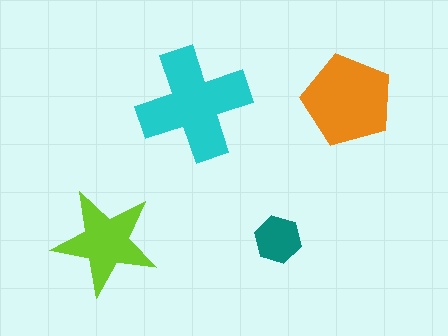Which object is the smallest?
The teal hexagon.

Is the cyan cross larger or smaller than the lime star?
Larger.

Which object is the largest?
The cyan cross.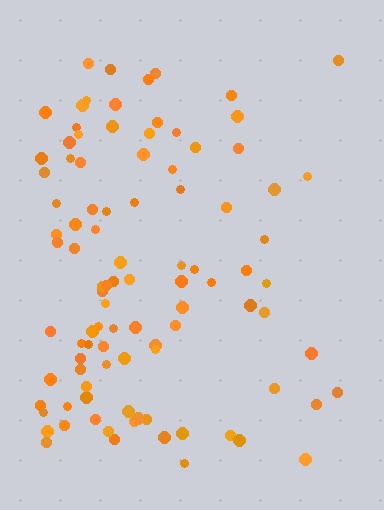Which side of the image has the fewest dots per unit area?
The right.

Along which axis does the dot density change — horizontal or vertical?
Horizontal.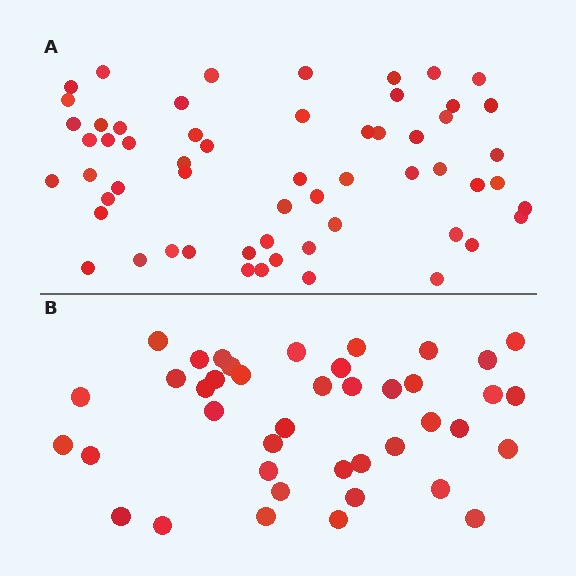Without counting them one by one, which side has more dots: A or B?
Region A (the top region) has more dots.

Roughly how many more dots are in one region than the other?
Region A has approximately 15 more dots than region B.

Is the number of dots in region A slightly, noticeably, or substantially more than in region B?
Region A has noticeably more, but not dramatically so. The ratio is roughly 1.4 to 1.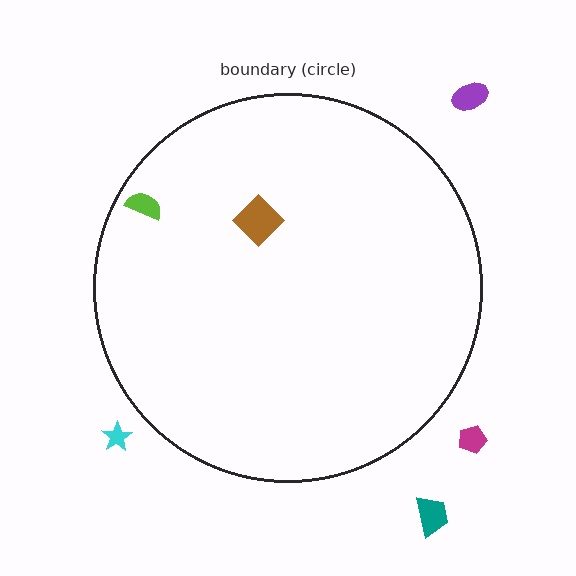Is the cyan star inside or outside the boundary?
Outside.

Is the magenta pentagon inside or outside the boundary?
Outside.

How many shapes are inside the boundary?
2 inside, 4 outside.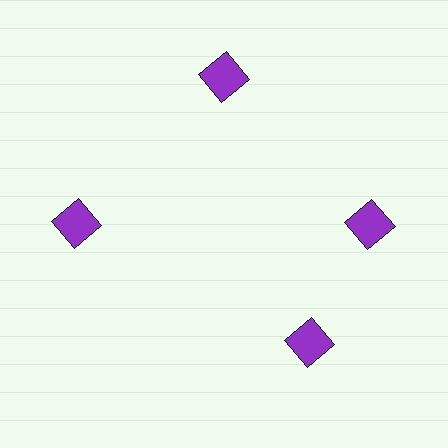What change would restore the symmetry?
The symmetry would be restored by rotating it back into even spacing with its neighbors so that all 4 squares sit at equal angles and equal distance from the center.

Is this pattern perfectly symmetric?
No. The 4 purple squares are arranged in a ring, but one element near the 6 o'clock position is rotated out of alignment along the ring, breaking the 4-fold rotational symmetry.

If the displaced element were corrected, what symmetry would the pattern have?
It would have 4-fold rotational symmetry — the pattern would map onto itself every 90 degrees.